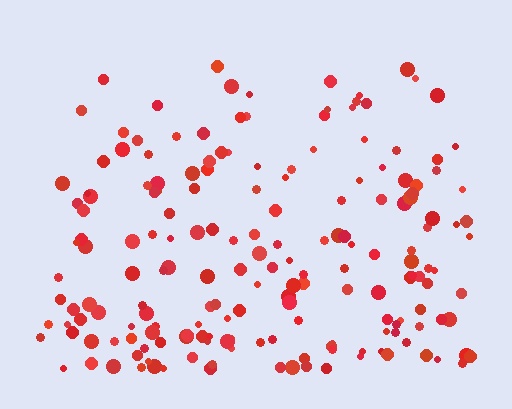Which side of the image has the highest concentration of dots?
The bottom.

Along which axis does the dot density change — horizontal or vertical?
Vertical.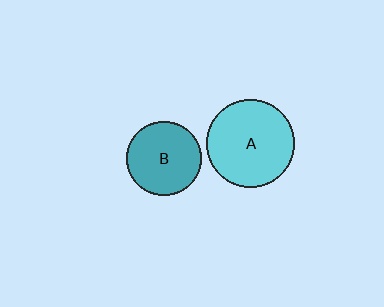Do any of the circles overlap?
No, none of the circles overlap.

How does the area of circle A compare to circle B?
Approximately 1.4 times.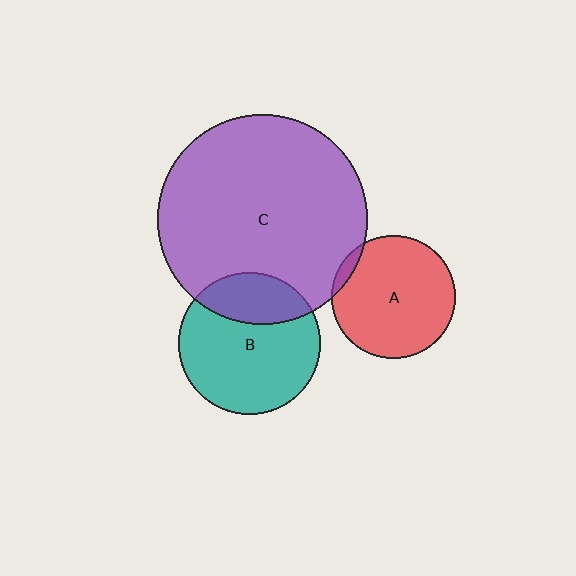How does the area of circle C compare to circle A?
Approximately 2.9 times.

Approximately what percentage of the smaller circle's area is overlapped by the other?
Approximately 5%.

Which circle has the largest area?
Circle C (purple).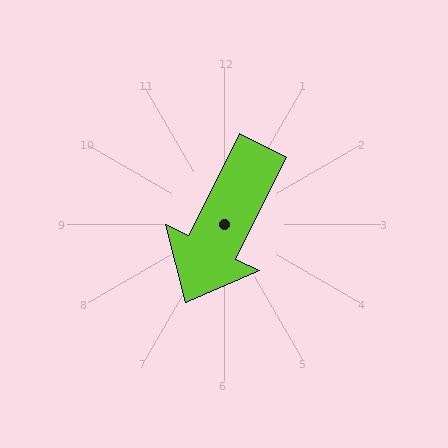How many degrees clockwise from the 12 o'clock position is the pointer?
Approximately 206 degrees.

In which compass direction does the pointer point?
Southwest.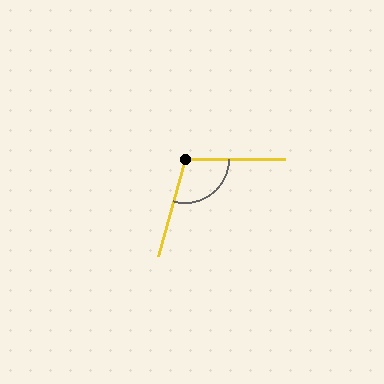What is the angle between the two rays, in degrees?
Approximately 105 degrees.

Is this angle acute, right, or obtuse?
It is obtuse.